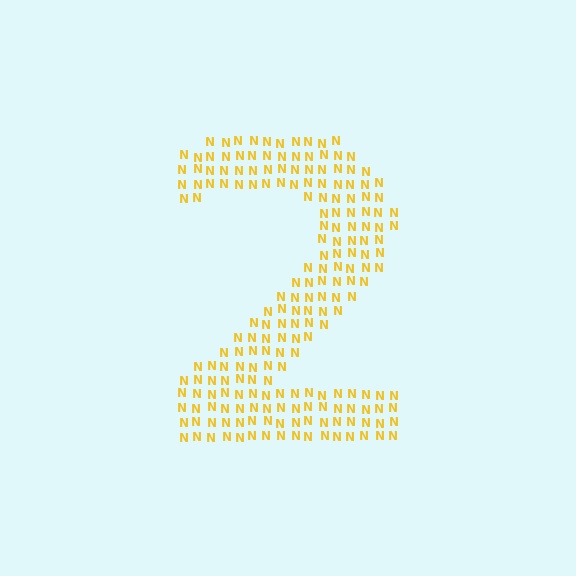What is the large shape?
The large shape is the digit 2.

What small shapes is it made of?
It is made of small letter N's.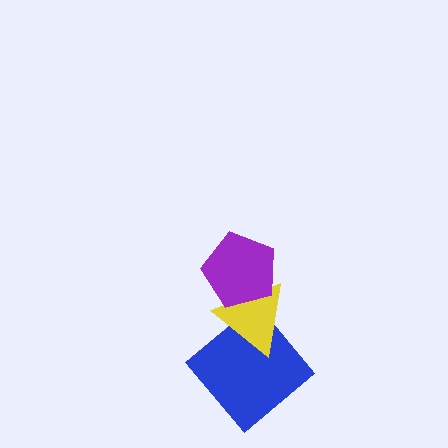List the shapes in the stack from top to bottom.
From top to bottom: the purple pentagon, the yellow triangle, the blue diamond.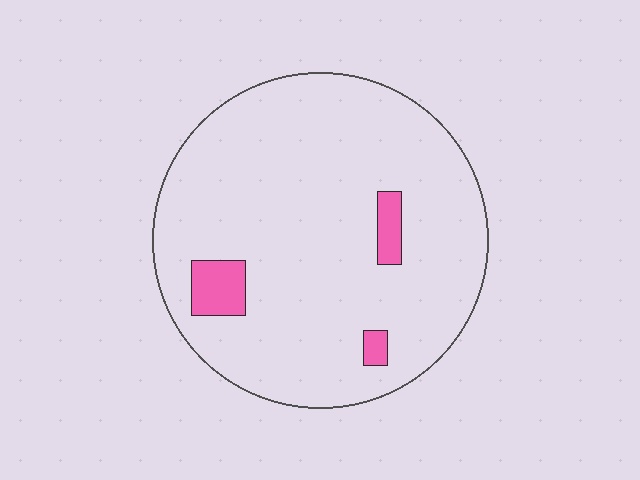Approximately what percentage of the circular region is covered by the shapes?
Approximately 5%.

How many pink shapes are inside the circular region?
3.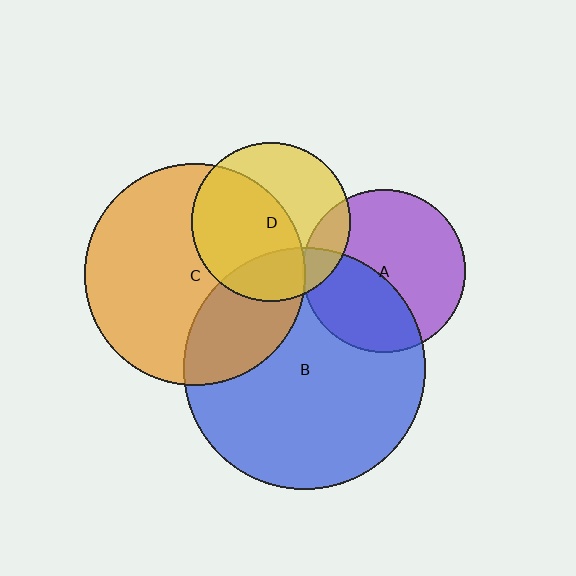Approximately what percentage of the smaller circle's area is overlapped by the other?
Approximately 5%.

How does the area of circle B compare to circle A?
Approximately 2.2 times.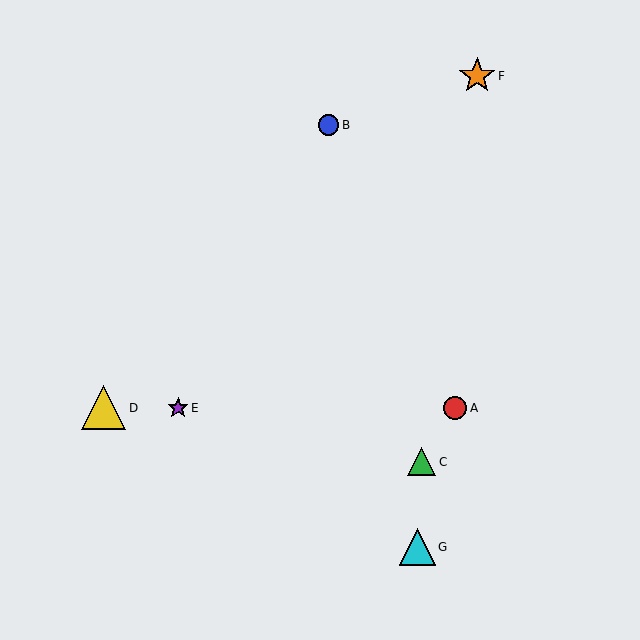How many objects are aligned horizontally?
3 objects (A, D, E) are aligned horizontally.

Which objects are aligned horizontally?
Objects A, D, E are aligned horizontally.